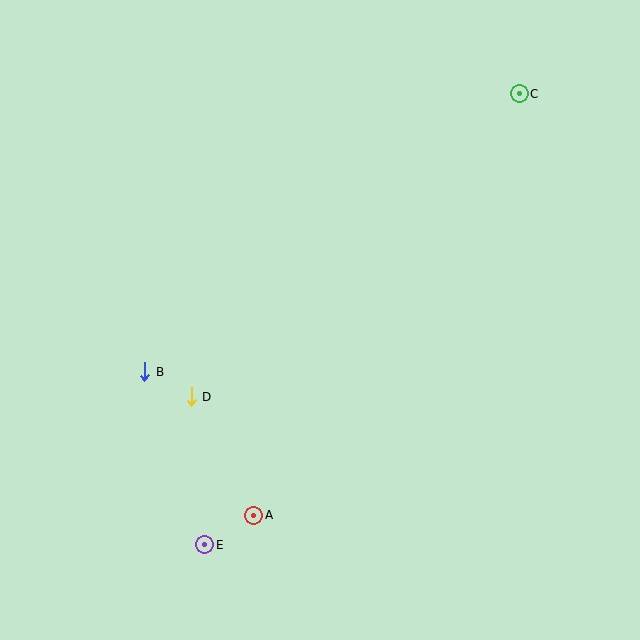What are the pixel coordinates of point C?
Point C is at (519, 94).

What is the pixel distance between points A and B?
The distance between A and B is 180 pixels.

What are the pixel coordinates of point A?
Point A is at (254, 515).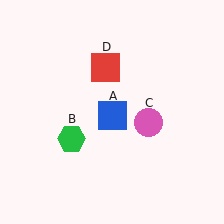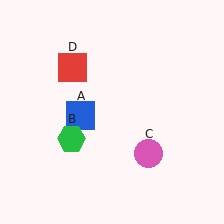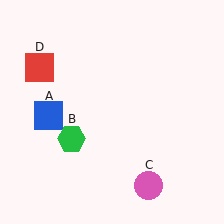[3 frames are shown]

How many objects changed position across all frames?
3 objects changed position: blue square (object A), pink circle (object C), red square (object D).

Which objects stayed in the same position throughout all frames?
Green hexagon (object B) remained stationary.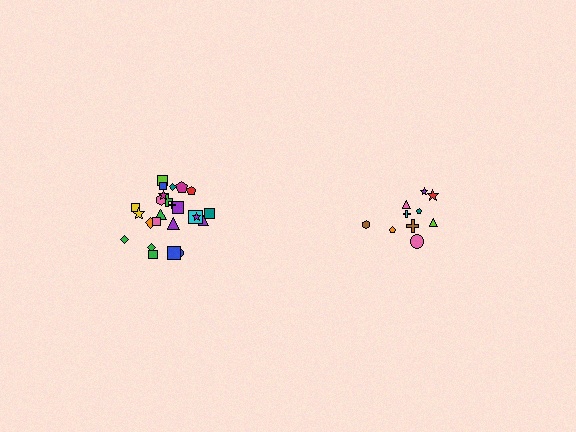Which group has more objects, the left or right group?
The left group.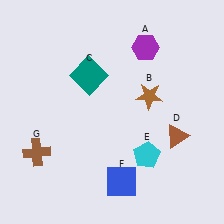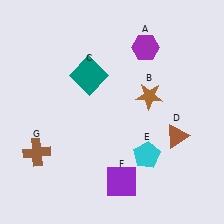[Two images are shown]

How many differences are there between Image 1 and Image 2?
There is 1 difference between the two images.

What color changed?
The square (F) changed from blue in Image 1 to purple in Image 2.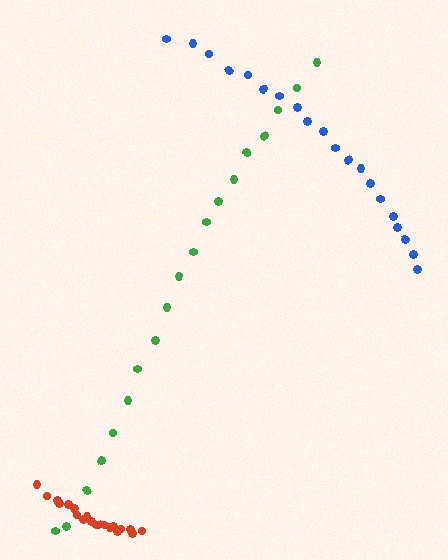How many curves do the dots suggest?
There are 3 distinct paths.